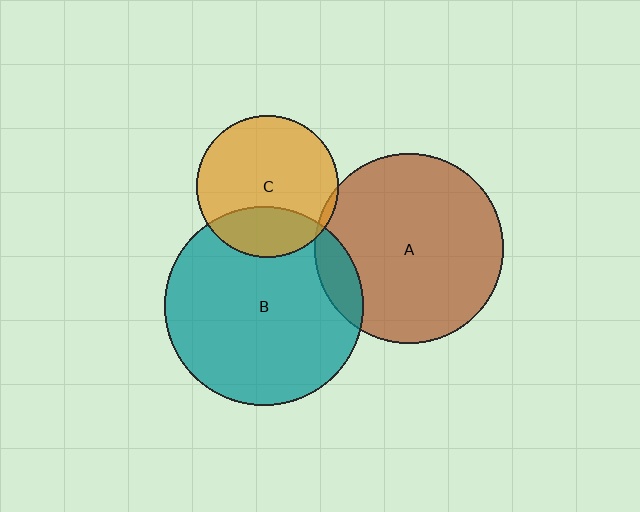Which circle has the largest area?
Circle B (teal).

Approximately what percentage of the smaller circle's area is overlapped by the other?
Approximately 10%.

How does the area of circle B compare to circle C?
Approximately 2.0 times.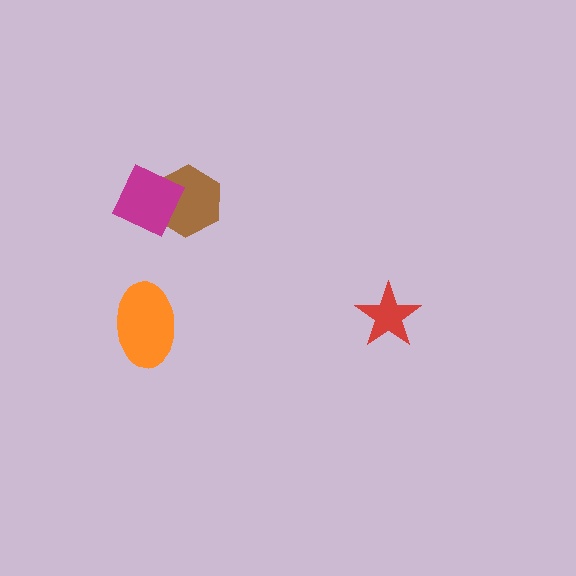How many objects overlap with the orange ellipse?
0 objects overlap with the orange ellipse.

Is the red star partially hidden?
No, no other shape covers it.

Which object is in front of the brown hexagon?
The magenta diamond is in front of the brown hexagon.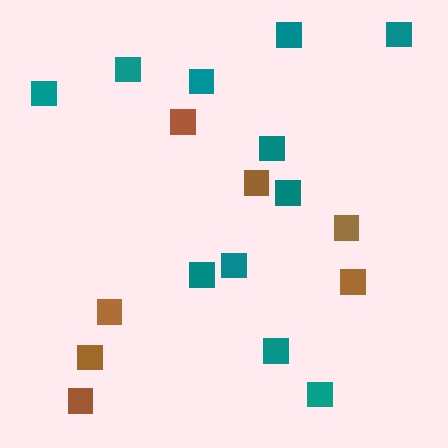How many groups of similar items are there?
There are 2 groups: one group of brown squares (7) and one group of teal squares (11).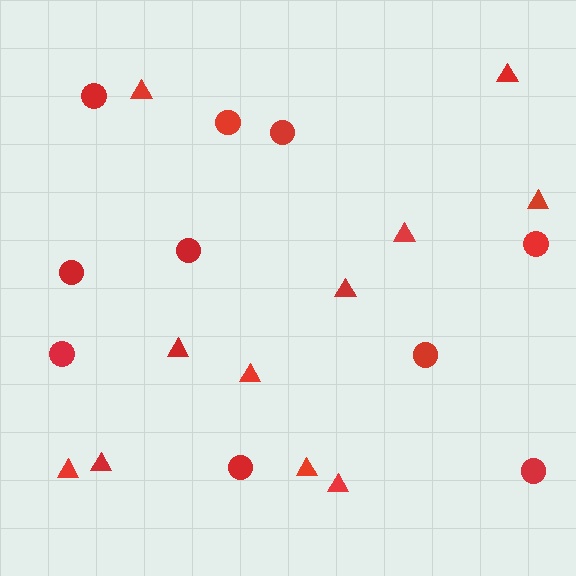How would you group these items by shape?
There are 2 groups: one group of circles (10) and one group of triangles (11).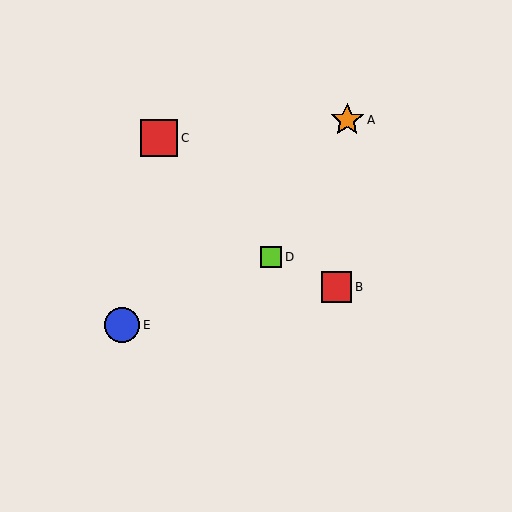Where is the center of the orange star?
The center of the orange star is at (347, 120).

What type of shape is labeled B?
Shape B is a red square.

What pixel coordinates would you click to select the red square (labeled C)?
Click at (159, 138) to select the red square C.